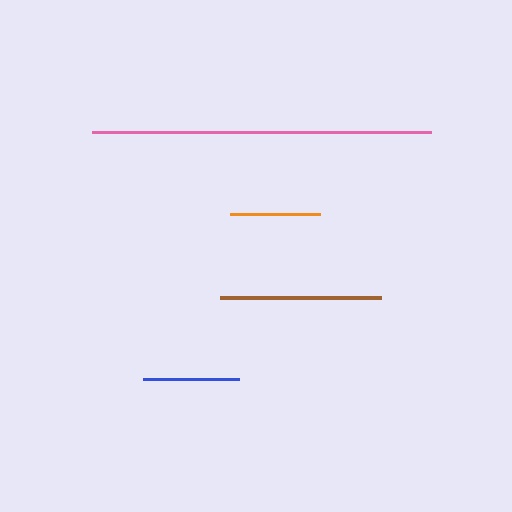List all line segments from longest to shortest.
From longest to shortest: pink, brown, blue, orange.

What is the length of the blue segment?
The blue segment is approximately 96 pixels long.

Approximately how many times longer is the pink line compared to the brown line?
The pink line is approximately 2.1 times the length of the brown line.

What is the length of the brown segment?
The brown segment is approximately 161 pixels long.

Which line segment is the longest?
The pink line is the longest at approximately 339 pixels.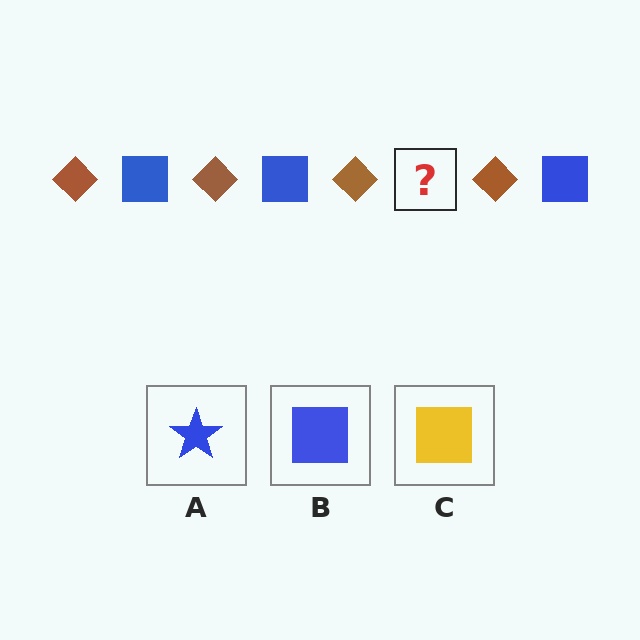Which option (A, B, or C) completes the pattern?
B.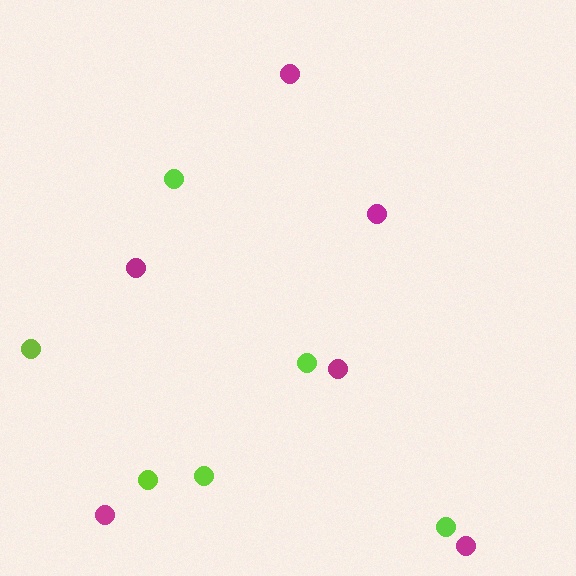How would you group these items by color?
There are 2 groups: one group of lime circles (6) and one group of magenta circles (6).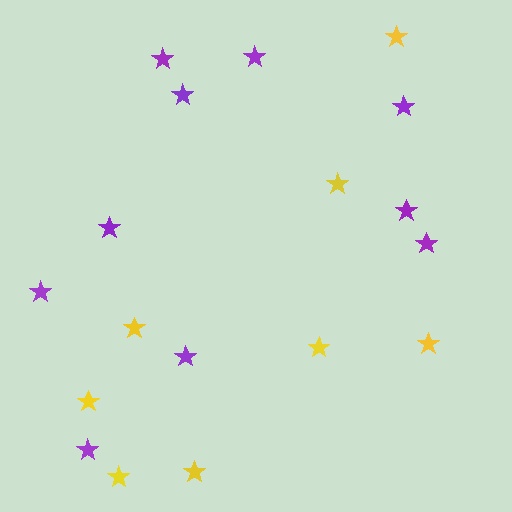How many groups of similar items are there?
There are 2 groups: one group of purple stars (10) and one group of yellow stars (8).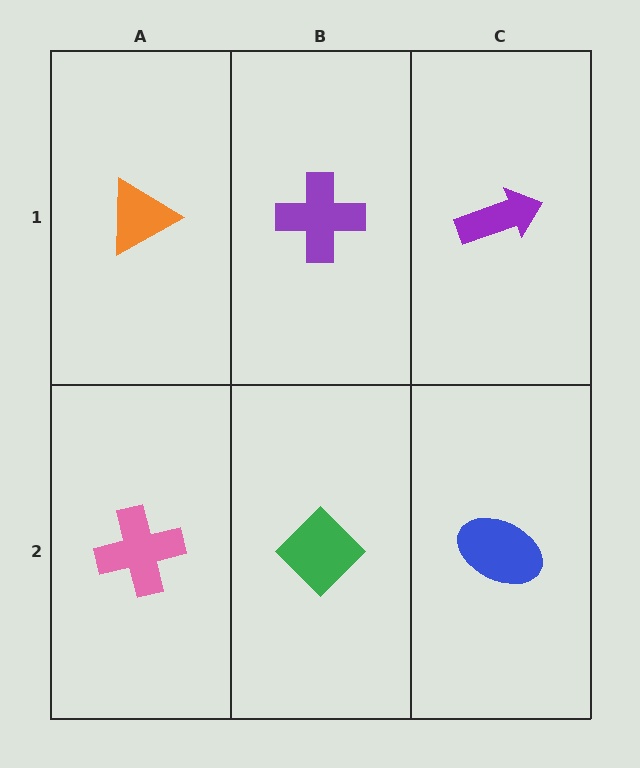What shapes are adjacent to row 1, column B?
A green diamond (row 2, column B), an orange triangle (row 1, column A), a purple arrow (row 1, column C).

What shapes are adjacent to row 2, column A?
An orange triangle (row 1, column A), a green diamond (row 2, column B).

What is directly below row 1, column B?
A green diamond.